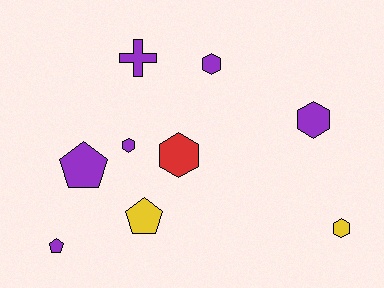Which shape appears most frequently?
Hexagon, with 5 objects.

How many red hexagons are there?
There is 1 red hexagon.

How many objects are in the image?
There are 9 objects.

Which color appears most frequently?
Purple, with 6 objects.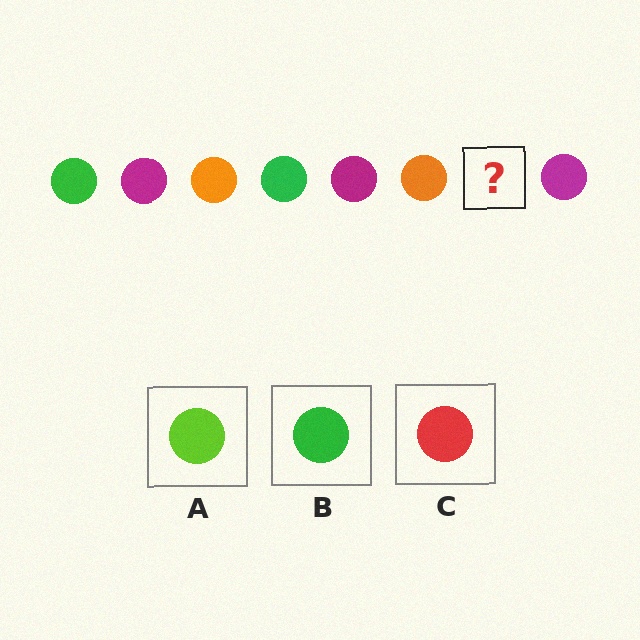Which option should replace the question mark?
Option B.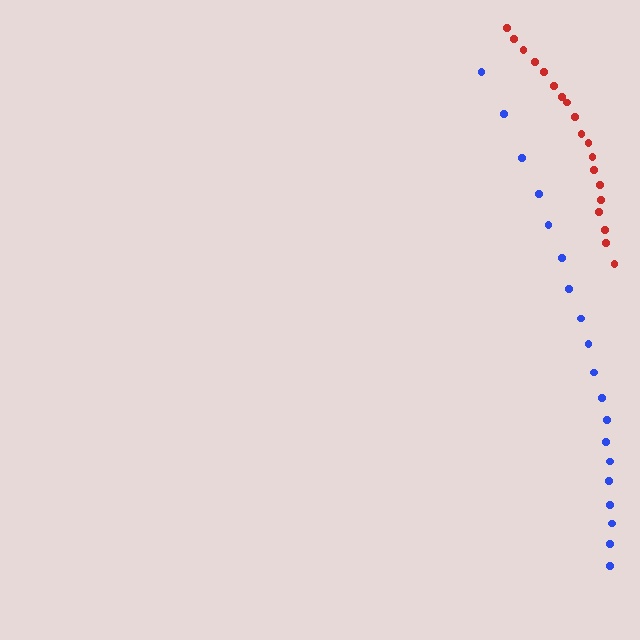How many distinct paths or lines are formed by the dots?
There are 2 distinct paths.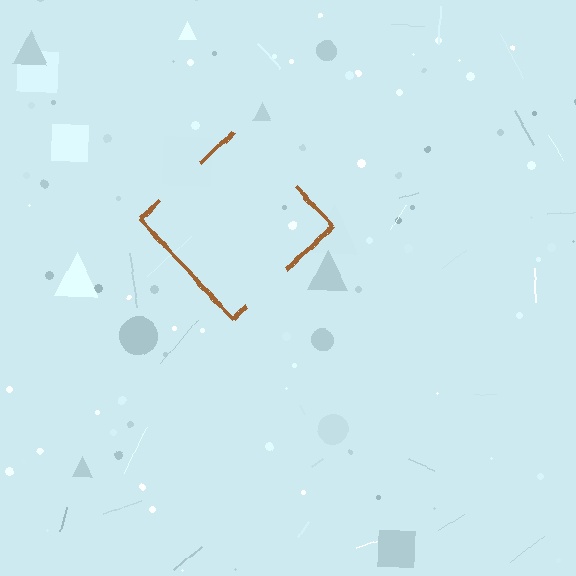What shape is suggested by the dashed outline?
The dashed outline suggests a diamond.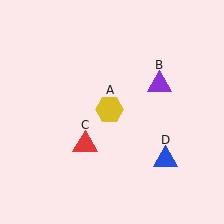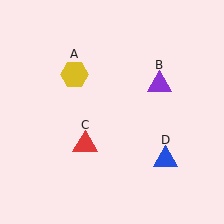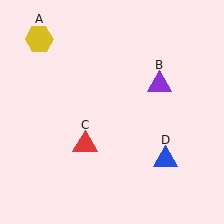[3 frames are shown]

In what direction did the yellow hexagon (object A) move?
The yellow hexagon (object A) moved up and to the left.